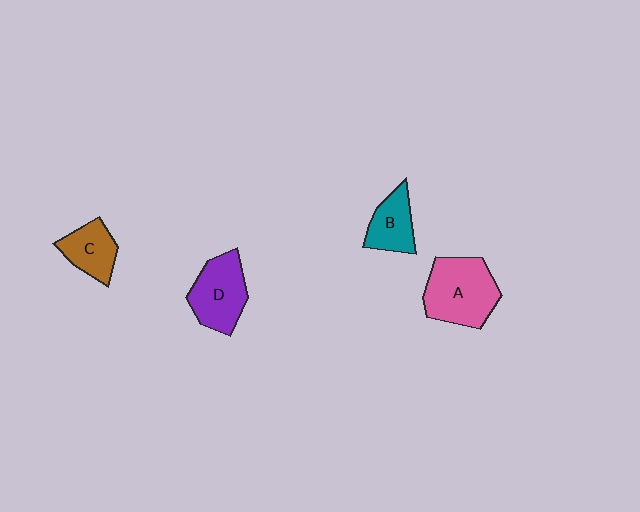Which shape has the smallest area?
Shape B (teal).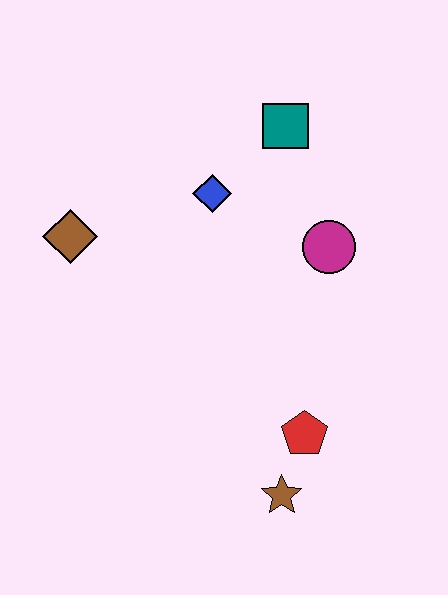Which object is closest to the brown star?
The red pentagon is closest to the brown star.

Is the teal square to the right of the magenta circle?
No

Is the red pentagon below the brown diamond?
Yes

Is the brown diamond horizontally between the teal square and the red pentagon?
No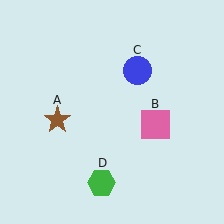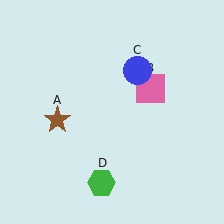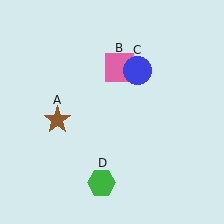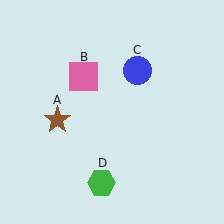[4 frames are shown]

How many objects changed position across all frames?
1 object changed position: pink square (object B).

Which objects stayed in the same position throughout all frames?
Brown star (object A) and blue circle (object C) and green hexagon (object D) remained stationary.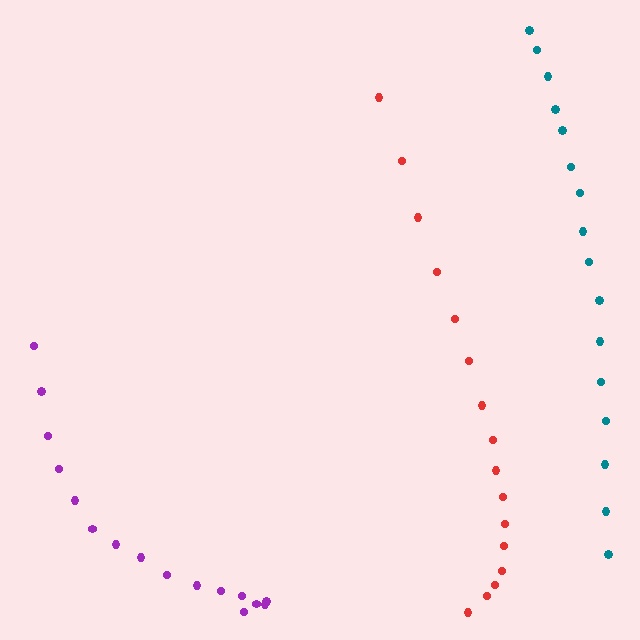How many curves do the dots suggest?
There are 3 distinct paths.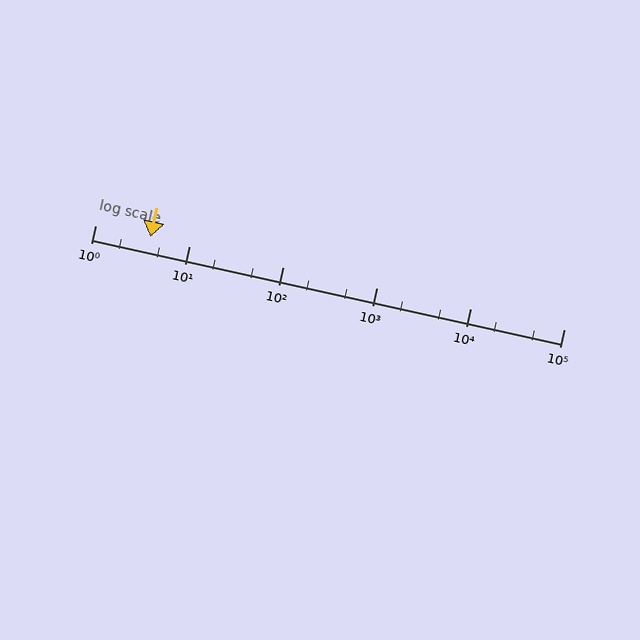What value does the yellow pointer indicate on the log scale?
The pointer indicates approximately 3.9.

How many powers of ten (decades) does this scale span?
The scale spans 5 decades, from 1 to 100000.